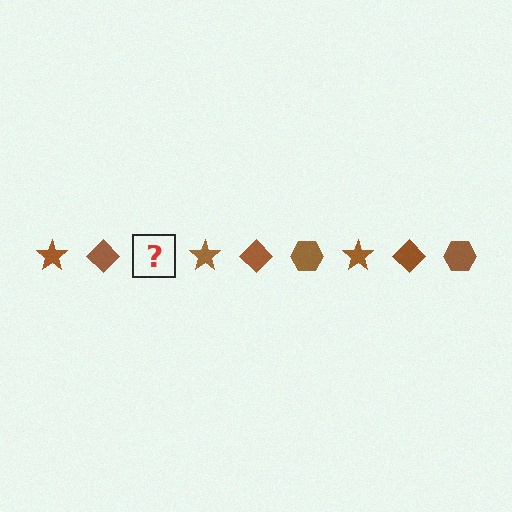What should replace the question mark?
The question mark should be replaced with a brown hexagon.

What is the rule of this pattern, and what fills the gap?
The rule is that the pattern cycles through star, diamond, hexagon shapes in brown. The gap should be filled with a brown hexagon.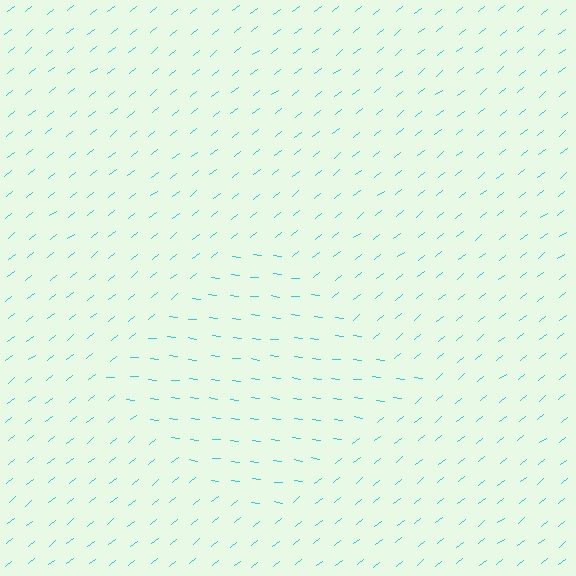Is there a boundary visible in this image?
Yes, there is a texture boundary formed by a change in line orientation.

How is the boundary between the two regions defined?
The boundary is defined purely by a change in line orientation (approximately 45 degrees difference). All lines are the same color and thickness.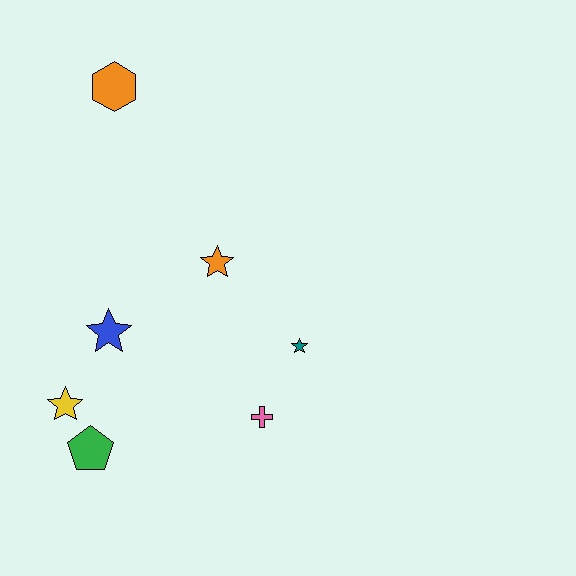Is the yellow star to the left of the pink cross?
Yes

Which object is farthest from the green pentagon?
The orange hexagon is farthest from the green pentagon.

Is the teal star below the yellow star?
No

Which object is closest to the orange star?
The teal star is closest to the orange star.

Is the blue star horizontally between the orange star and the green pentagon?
Yes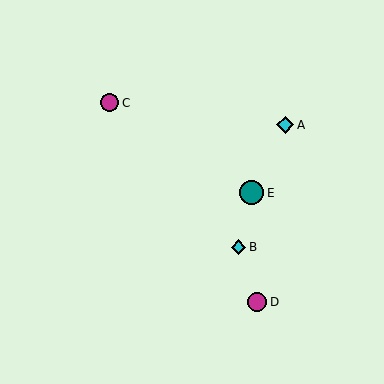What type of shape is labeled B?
Shape B is a cyan diamond.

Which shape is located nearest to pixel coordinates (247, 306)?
The magenta circle (labeled D) at (257, 302) is nearest to that location.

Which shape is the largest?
The teal circle (labeled E) is the largest.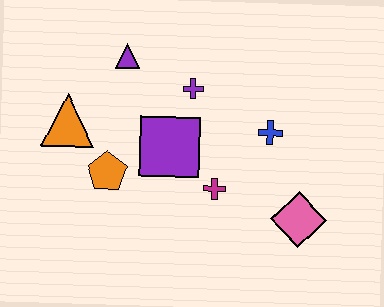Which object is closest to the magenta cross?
The purple square is closest to the magenta cross.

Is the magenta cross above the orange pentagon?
No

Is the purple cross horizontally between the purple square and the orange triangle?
No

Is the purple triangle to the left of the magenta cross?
Yes